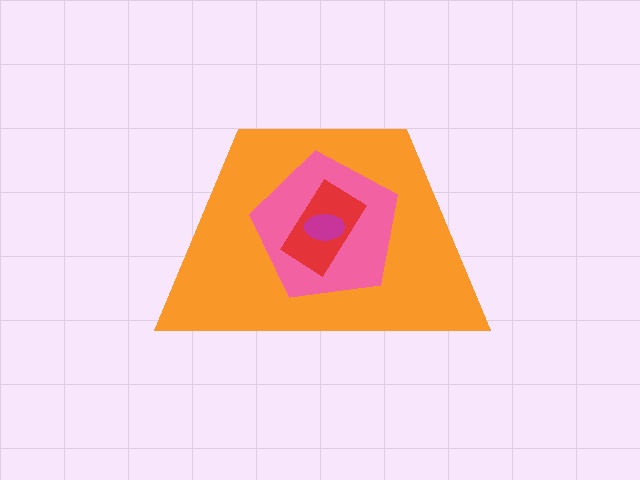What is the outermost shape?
The orange trapezoid.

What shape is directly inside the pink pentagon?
The red rectangle.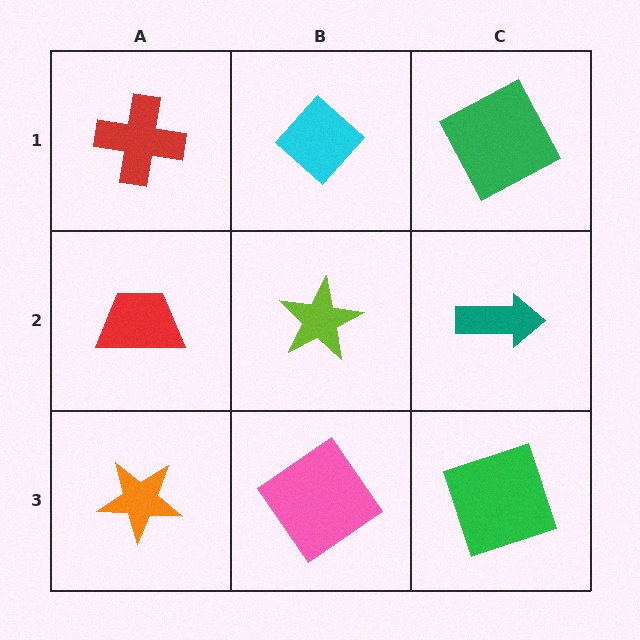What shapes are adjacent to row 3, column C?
A teal arrow (row 2, column C), a pink diamond (row 3, column B).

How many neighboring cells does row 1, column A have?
2.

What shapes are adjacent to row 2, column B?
A cyan diamond (row 1, column B), a pink diamond (row 3, column B), a red trapezoid (row 2, column A), a teal arrow (row 2, column C).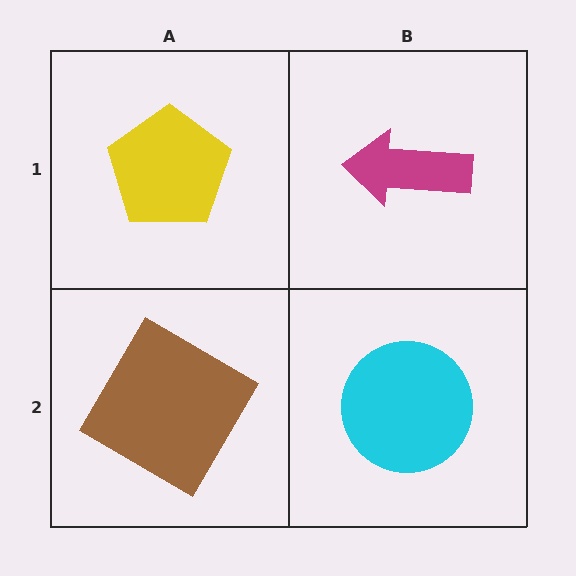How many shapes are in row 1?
2 shapes.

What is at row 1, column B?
A magenta arrow.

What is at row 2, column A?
A brown diamond.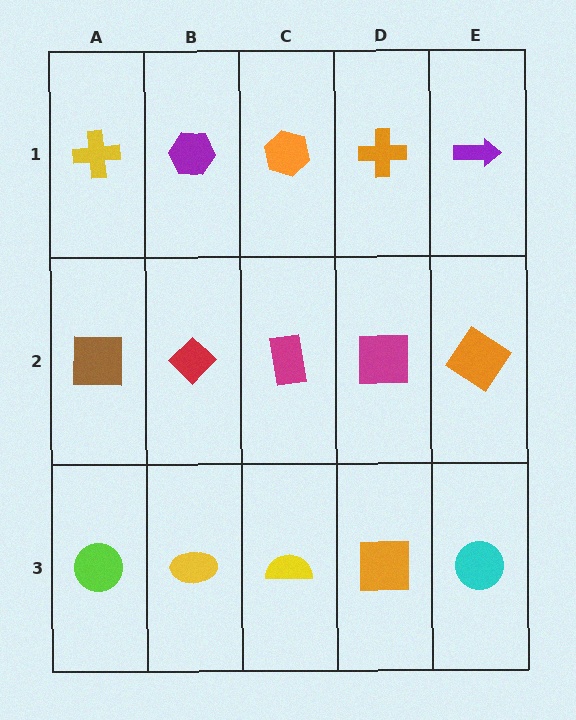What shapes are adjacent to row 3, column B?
A red diamond (row 2, column B), a lime circle (row 3, column A), a yellow semicircle (row 3, column C).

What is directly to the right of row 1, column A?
A purple hexagon.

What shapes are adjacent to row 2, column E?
A purple arrow (row 1, column E), a cyan circle (row 3, column E), a magenta square (row 2, column D).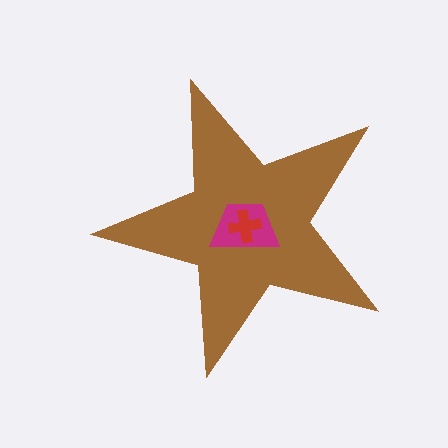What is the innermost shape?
The red cross.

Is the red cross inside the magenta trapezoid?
Yes.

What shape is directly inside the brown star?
The magenta trapezoid.